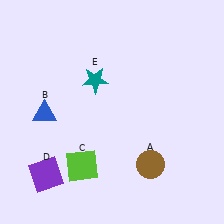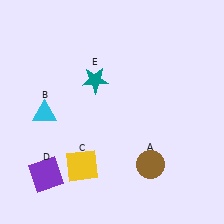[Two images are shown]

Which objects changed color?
B changed from blue to cyan. C changed from lime to yellow.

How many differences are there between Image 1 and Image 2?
There are 2 differences between the two images.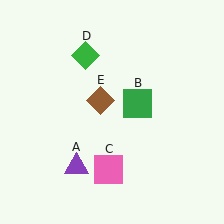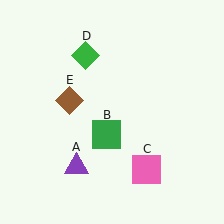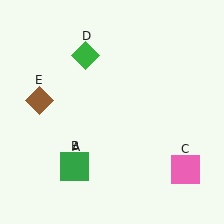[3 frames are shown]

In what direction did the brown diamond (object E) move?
The brown diamond (object E) moved left.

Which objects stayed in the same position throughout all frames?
Purple triangle (object A) and green diamond (object D) remained stationary.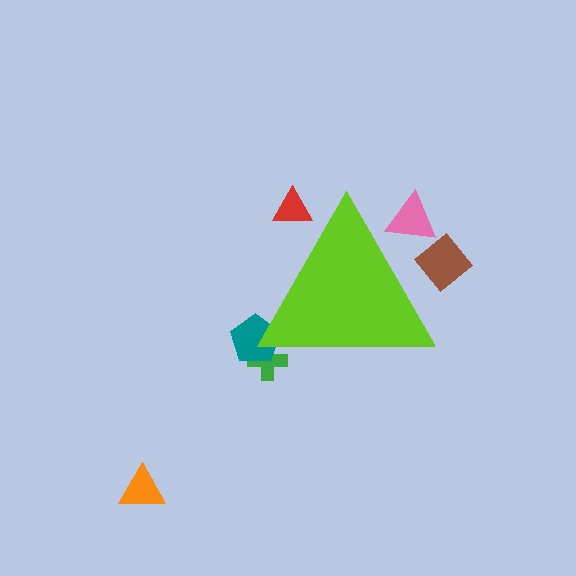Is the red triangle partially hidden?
Yes, the red triangle is partially hidden behind the lime triangle.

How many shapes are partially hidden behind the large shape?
5 shapes are partially hidden.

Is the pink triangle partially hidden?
Yes, the pink triangle is partially hidden behind the lime triangle.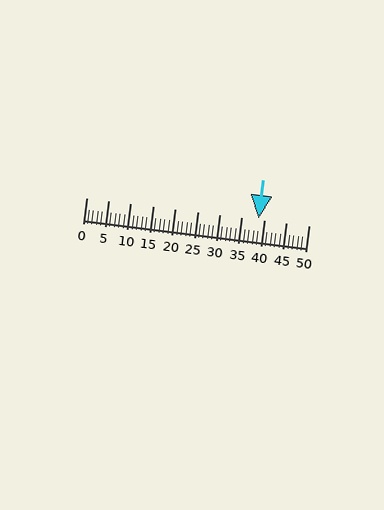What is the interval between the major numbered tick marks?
The major tick marks are spaced 5 units apart.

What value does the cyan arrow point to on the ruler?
The cyan arrow points to approximately 39.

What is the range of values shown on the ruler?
The ruler shows values from 0 to 50.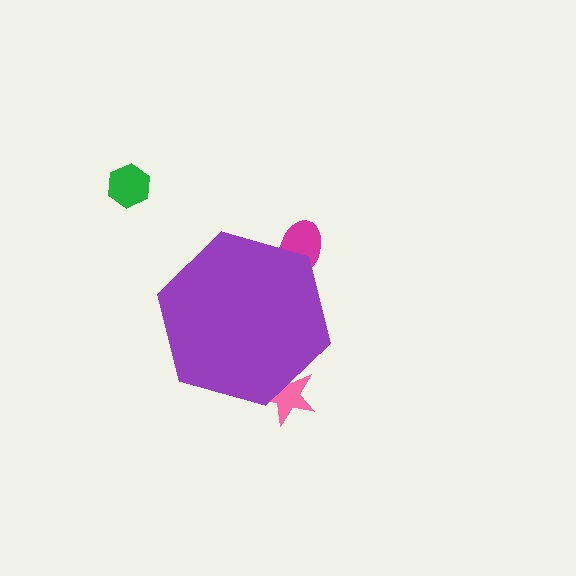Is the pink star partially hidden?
Yes, the pink star is partially hidden behind the purple hexagon.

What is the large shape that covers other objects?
A purple hexagon.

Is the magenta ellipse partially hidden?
Yes, the magenta ellipse is partially hidden behind the purple hexagon.